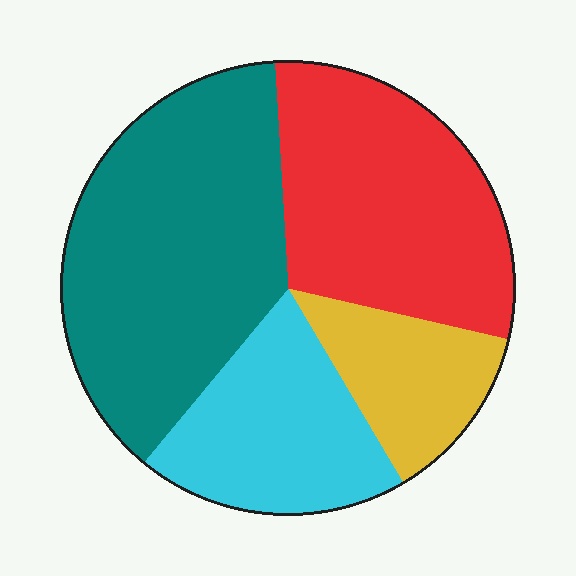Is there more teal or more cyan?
Teal.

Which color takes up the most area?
Teal, at roughly 40%.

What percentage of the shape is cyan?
Cyan covers about 20% of the shape.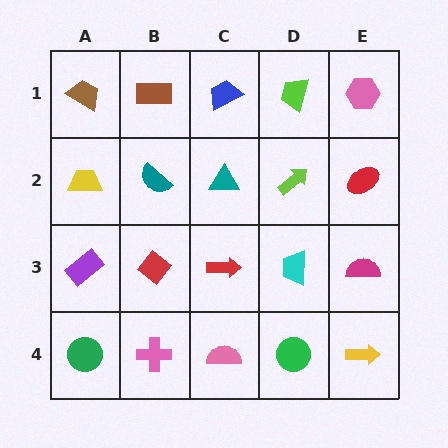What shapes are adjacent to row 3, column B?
A teal semicircle (row 2, column B), a pink cross (row 4, column B), a purple rectangle (row 3, column A), a red arrow (row 3, column C).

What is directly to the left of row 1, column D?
A blue trapezoid.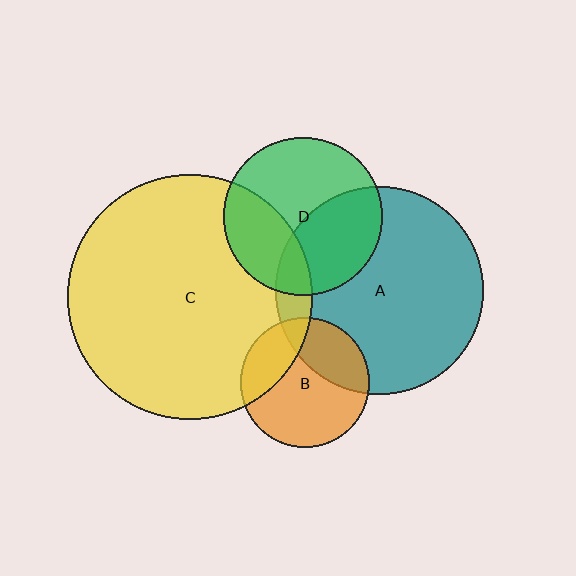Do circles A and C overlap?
Yes.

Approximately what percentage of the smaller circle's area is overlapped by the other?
Approximately 10%.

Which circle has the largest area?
Circle C (yellow).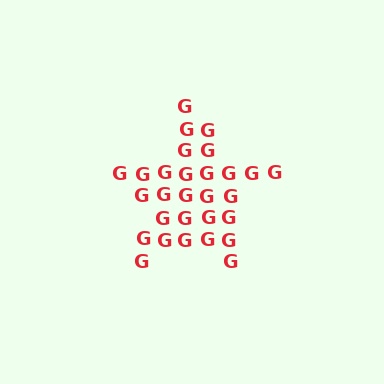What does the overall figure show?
The overall figure shows a star.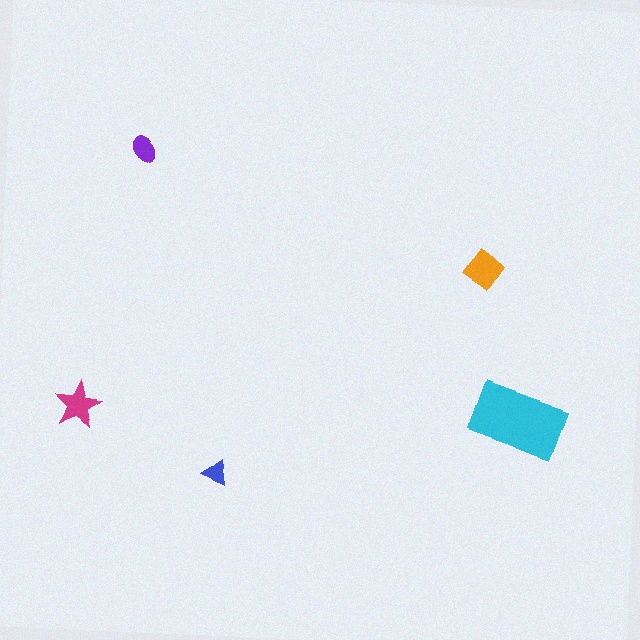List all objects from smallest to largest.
The blue triangle, the purple ellipse, the magenta star, the orange diamond, the cyan rectangle.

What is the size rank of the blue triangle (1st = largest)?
5th.